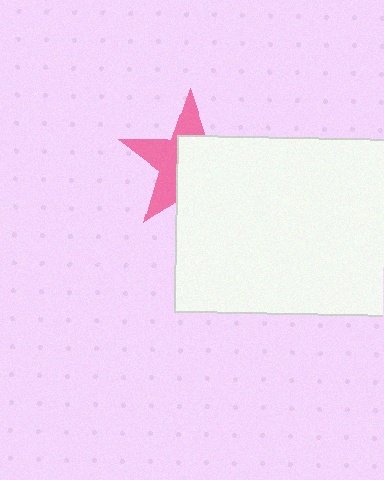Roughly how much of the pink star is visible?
About half of it is visible (roughly 45%).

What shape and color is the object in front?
The object in front is a white rectangle.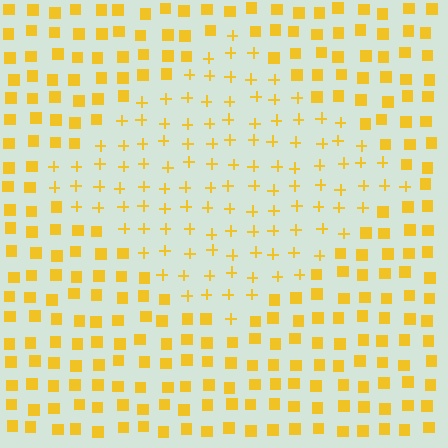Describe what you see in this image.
The image is filled with small yellow elements arranged in a uniform grid. A diamond-shaped region contains plus signs, while the surrounding area contains squares. The boundary is defined purely by the change in element shape.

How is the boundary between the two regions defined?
The boundary is defined by a change in element shape: plus signs inside vs. squares outside. All elements share the same color and spacing.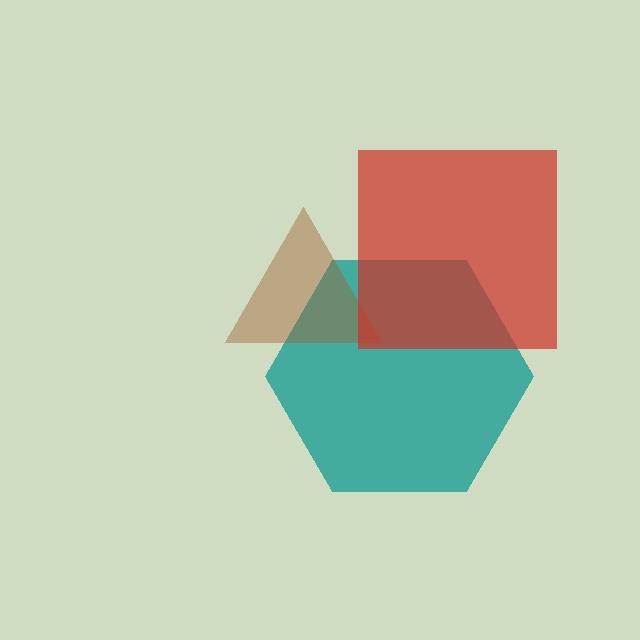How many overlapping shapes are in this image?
There are 3 overlapping shapes in the image.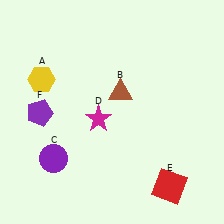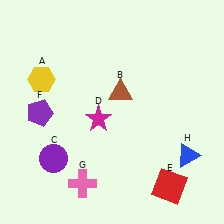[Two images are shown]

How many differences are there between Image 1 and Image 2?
There are 2 differences between the two images.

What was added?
A pink cross (G), a blue triangle (H) were added in Image 2.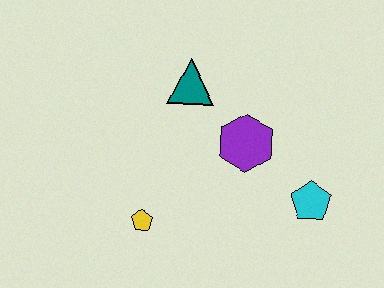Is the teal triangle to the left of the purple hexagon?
Yes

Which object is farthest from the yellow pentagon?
The cyan pentagon is farthest from the yellow pentagon.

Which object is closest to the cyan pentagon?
The purple hexagon is closest to the cyan pentagon.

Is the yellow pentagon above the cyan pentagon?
No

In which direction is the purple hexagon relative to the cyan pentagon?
The purple hexagon is to the left of the cyan pentagon.